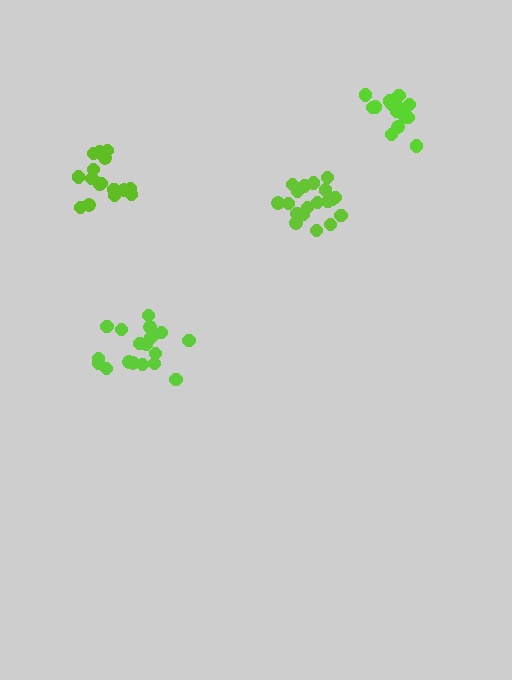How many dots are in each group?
Group 1: 19 dots, Group 2: 19 dots, Group 3: 16 dots, Group 4: 16 dots (70 total).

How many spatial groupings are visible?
There are 4 spatial groupings.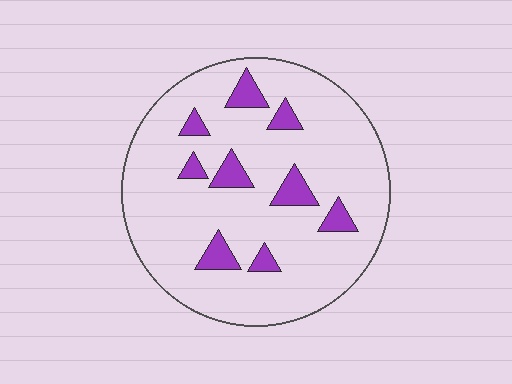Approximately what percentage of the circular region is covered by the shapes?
Approximately 10%.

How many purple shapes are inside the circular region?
9.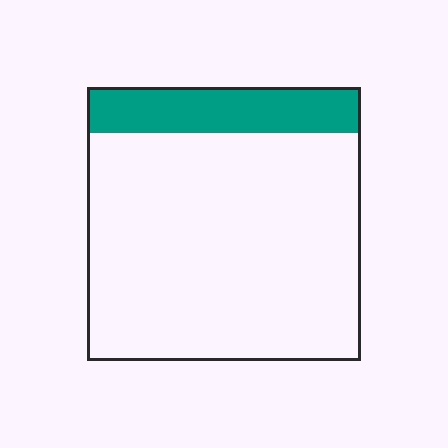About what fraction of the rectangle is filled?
About one sixth (1/6).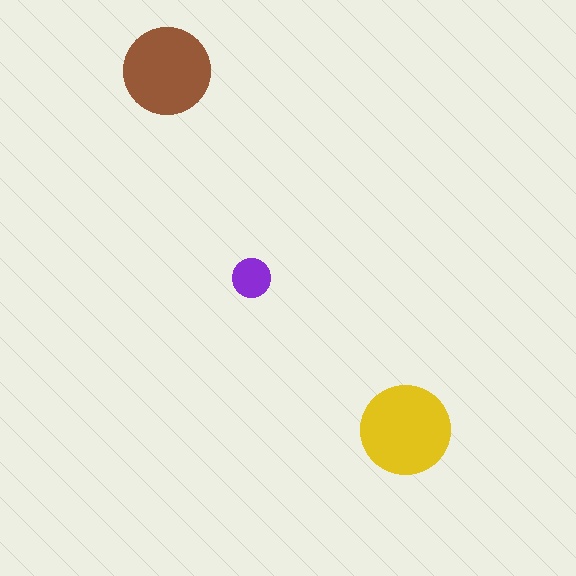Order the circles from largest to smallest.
the yellow one, the brown one, the purple one.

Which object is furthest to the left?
The brown circle is leftmost.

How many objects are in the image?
There are 3 objects in the image.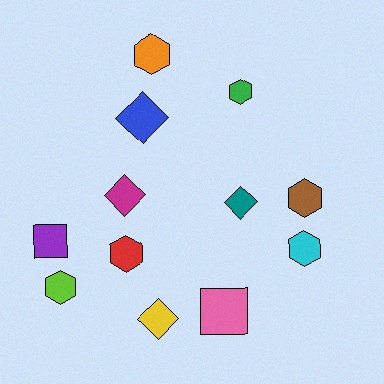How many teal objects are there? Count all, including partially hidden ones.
There is 1 teal object.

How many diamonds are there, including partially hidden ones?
There are 4 diamonds.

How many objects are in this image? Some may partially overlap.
There are 12 objects.